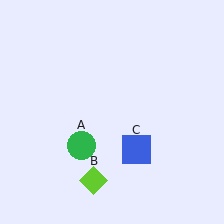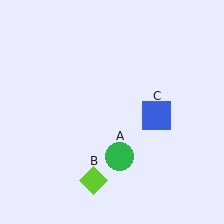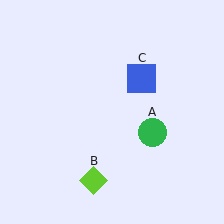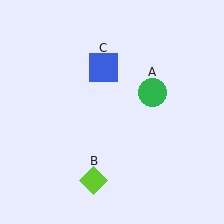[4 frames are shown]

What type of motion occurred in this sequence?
The green circle (object A), blue square (object C) rotated counterclockwise around the center of the scene.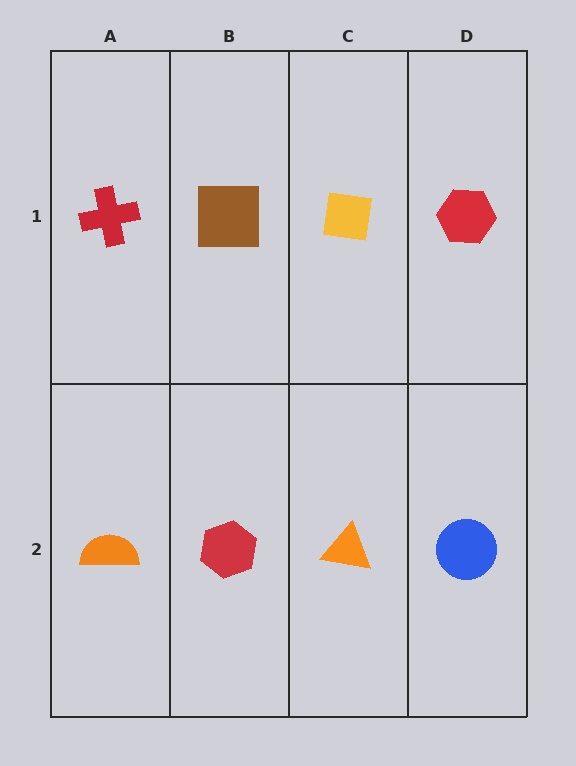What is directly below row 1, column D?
A blue circle.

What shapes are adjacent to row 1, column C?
An orange triangle (row 2, column C), a brown square (row 1, column B), a red hexagon (row 1, column D).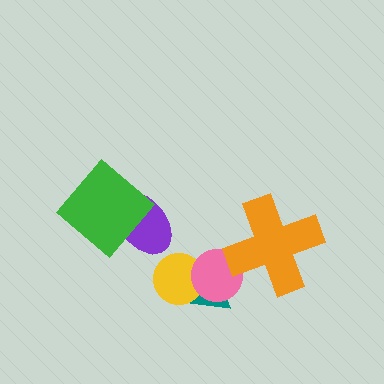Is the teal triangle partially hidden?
Yes, it is partially covered by another shape.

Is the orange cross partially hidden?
No, no other shape covers it.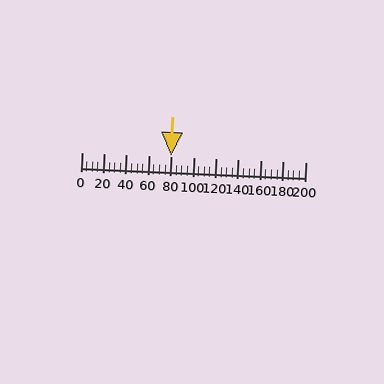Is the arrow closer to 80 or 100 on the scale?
The arrow is closer to 80.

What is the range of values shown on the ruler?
The ruler shows values from 0 to 200.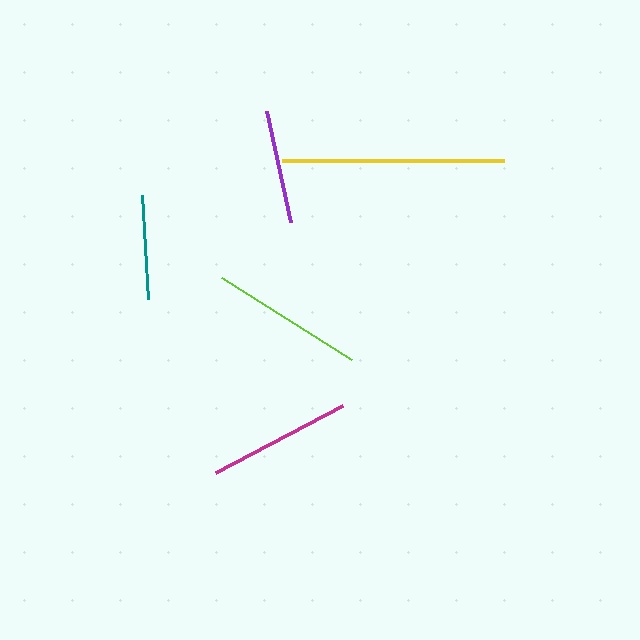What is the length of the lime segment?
The lime segment is approximately 154 pixels long.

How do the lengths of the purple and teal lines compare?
The purple and teal lines are approximately the same length.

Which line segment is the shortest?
The teal line is the shortest at approximately 104 pixels.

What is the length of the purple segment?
The purple segment is approximately 113 pixels long.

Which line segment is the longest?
The yellow line is the longest at approximately 222 pixels.